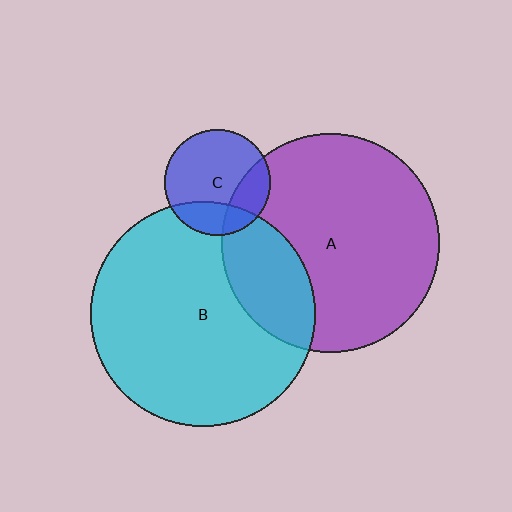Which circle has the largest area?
Circle B (cyan).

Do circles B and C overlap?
Yes.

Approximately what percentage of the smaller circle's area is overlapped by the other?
Approximately 25%.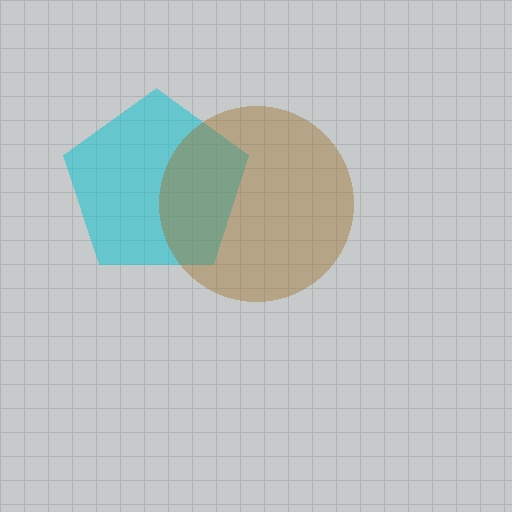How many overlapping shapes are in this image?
There are 2 overlapping shapes in the image.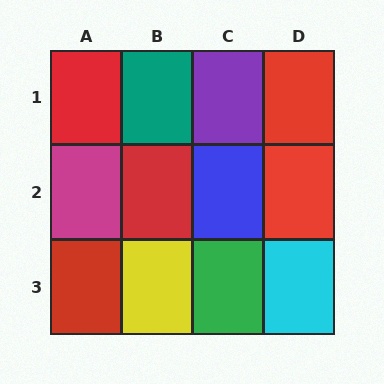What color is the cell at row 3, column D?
Cyan.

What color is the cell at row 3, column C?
Green.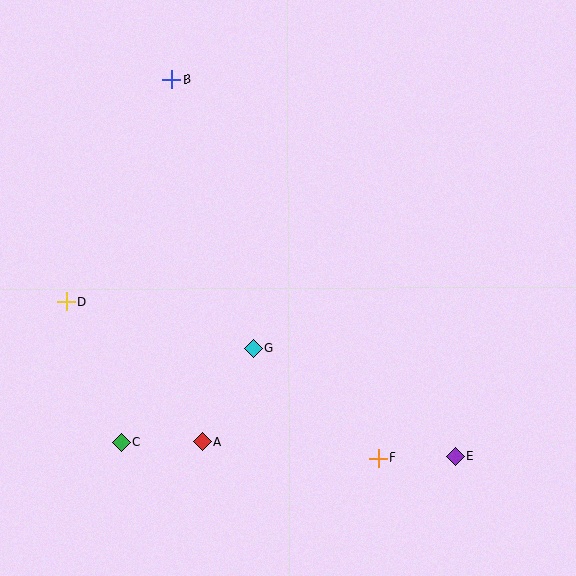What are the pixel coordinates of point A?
Point A is at (202, 442).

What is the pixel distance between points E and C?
The distance between E and C is 334 pixels.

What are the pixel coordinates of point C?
Point C is at (121, 442).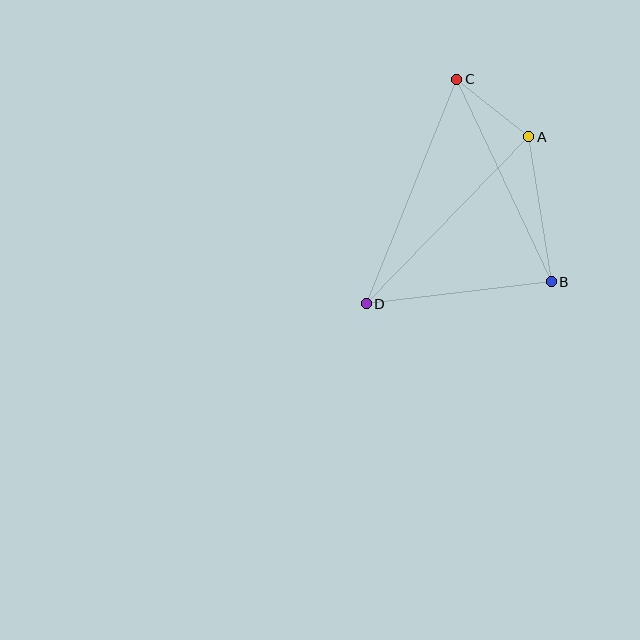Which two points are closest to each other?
Points A and C are closest to each other.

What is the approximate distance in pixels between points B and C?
The distance between B and C is approximately 223 pixels.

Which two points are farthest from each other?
Points C and D are farthest from each other.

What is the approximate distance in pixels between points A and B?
The distance between A and B is approximately 147 pixels.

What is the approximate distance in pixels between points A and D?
The distance between A and D is approximately 233 pixels.